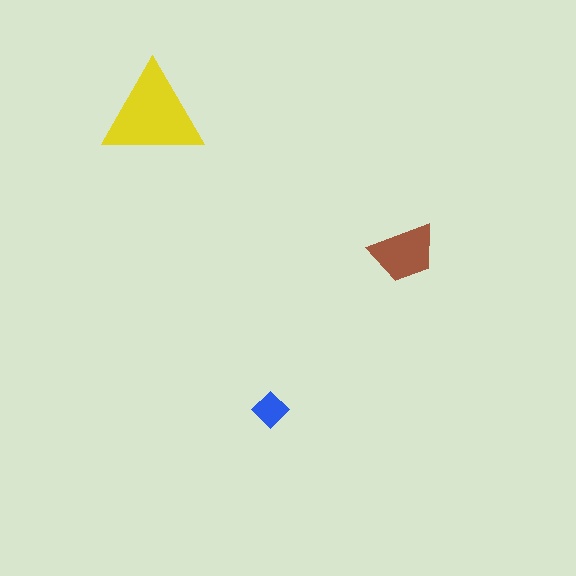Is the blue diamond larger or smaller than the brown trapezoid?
Smaller.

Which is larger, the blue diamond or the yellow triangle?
The yellow triangle.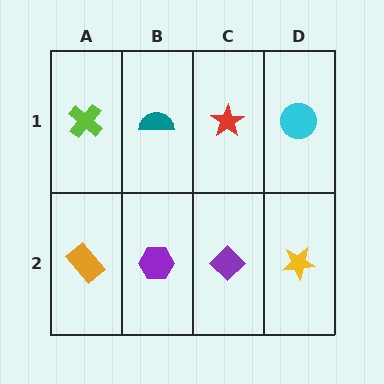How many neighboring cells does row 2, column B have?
3.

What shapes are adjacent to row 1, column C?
A purple diamond (row 2, column C), a teal semicircle (row 1, column B), a cyan circle (row 1, column D).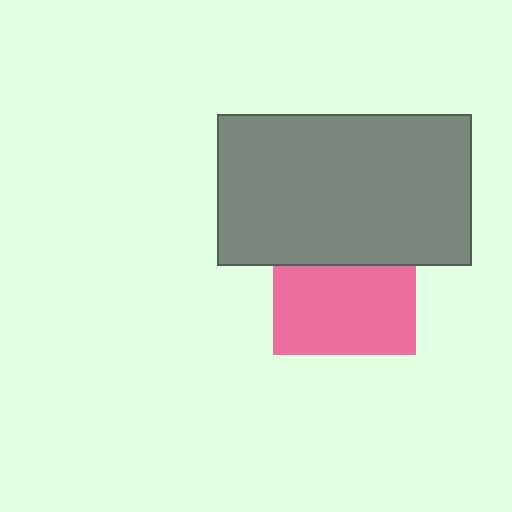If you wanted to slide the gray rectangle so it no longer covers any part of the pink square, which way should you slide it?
Slide it up — that is the most direct way to separate the two shapes.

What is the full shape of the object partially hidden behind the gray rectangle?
The partially hidden object is a pink square.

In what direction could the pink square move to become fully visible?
The pink square could move down. That would shift it out from behind the gray rectangle entirely.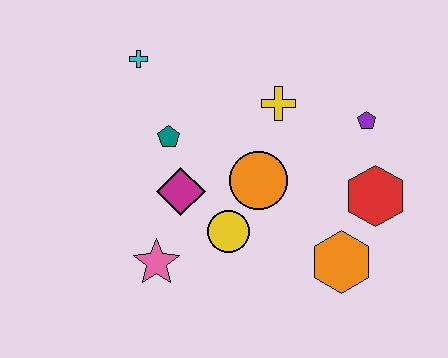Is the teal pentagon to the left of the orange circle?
Yes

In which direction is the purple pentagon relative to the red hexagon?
The purple pentagon is above the red hexagon.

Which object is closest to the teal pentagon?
The magenta diamond is closest to the teal pentagon.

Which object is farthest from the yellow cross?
The pink star is farthest from the yellow cross.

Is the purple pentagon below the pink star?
No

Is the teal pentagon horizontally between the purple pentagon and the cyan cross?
Yes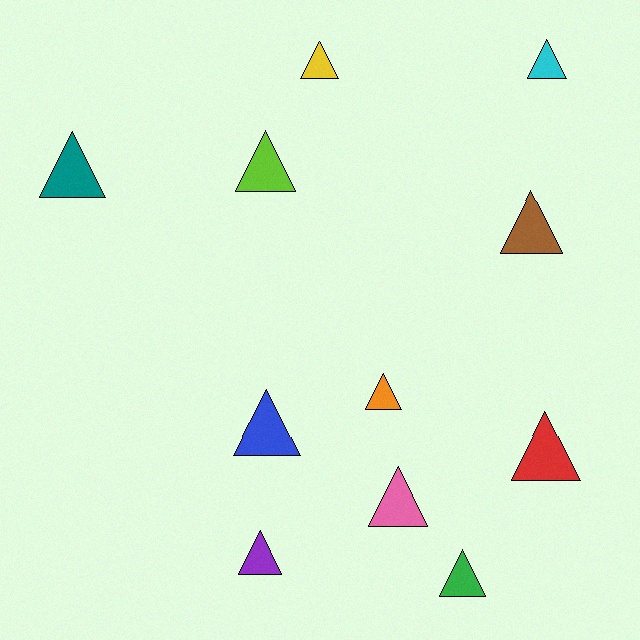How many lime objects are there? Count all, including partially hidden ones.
There is 1 lime object.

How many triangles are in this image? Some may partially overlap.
There are 11 triangles.